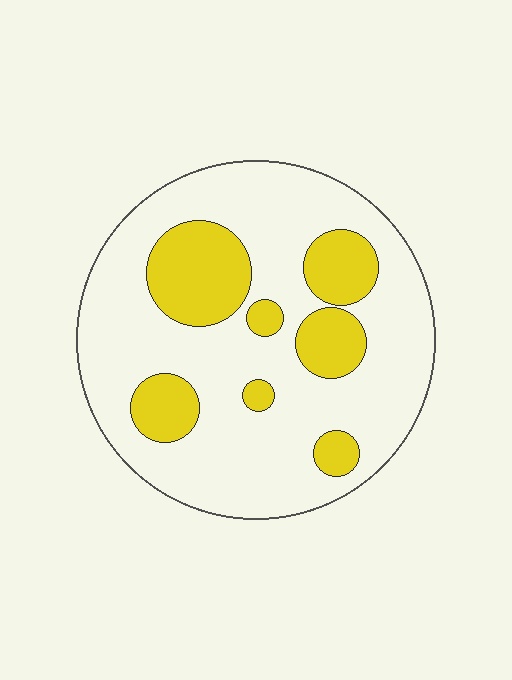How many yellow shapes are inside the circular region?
7.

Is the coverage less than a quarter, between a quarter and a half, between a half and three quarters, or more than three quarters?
Less than a quarter.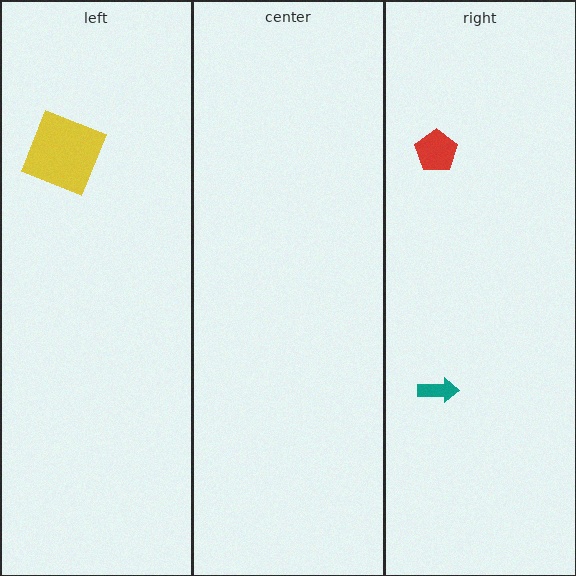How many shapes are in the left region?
1.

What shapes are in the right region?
The red pentagon, the teal arrow.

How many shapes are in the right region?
2.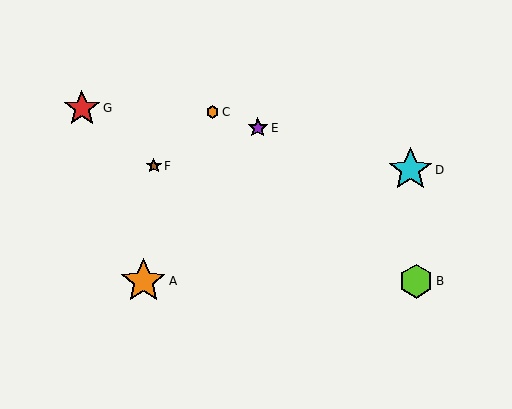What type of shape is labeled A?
Shape A is an orange star.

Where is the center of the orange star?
The center of the orange star is at (143, 281).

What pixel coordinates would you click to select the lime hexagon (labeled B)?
Click at (416, 281) to select the lime hexagon B.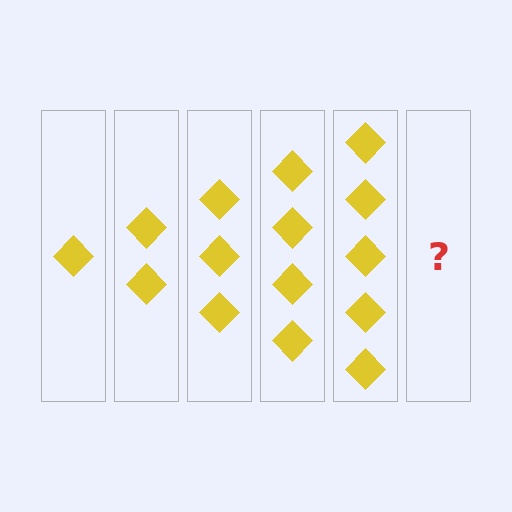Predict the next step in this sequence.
The next step is 6 diamonds.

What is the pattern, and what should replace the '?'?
The pattern is that each step adds one more diamond. The '?' should be 6 diamonds.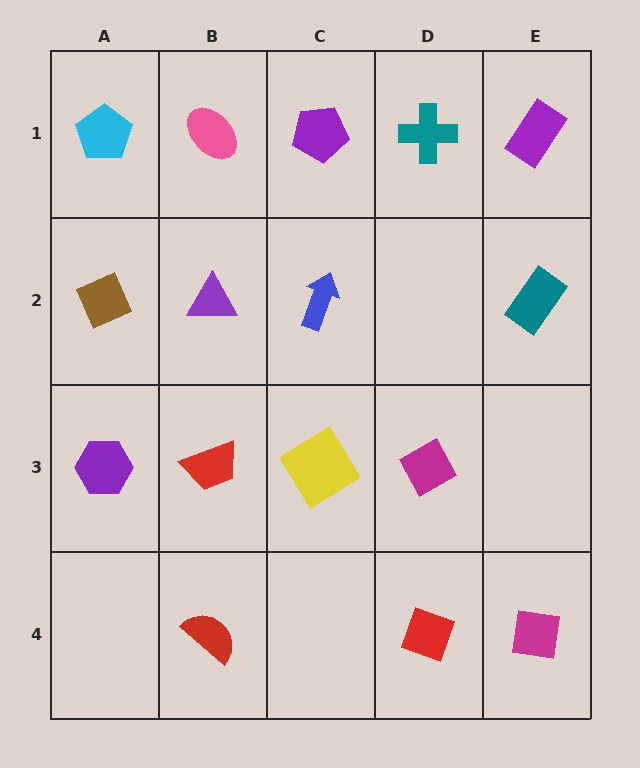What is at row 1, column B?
A pink ellipse.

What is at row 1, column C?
A purple pentagon.